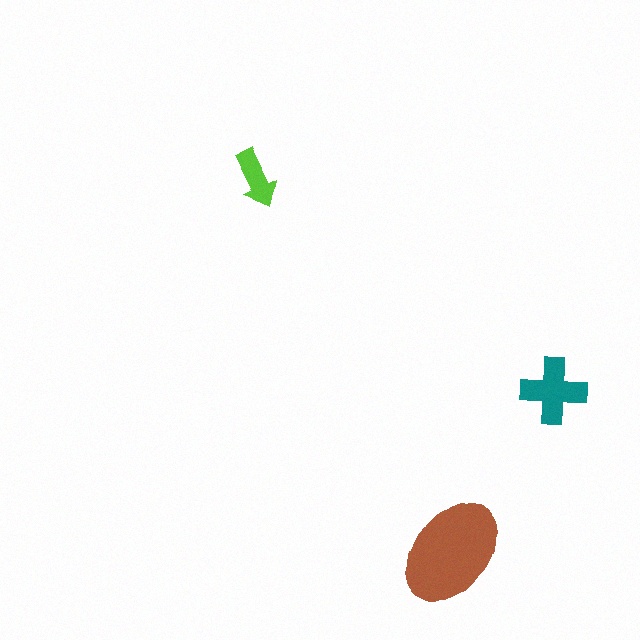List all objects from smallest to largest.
The lime arrow, the teal cross, the brown ellipse.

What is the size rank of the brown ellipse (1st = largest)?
1st.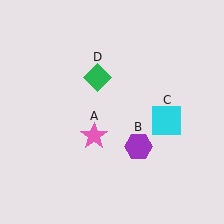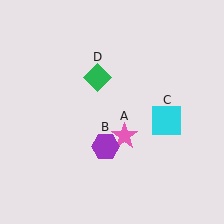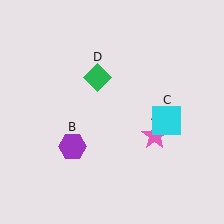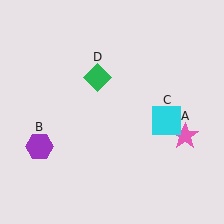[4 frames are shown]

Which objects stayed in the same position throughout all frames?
Cyan square (object C) and green diamond (object D) remained stationary.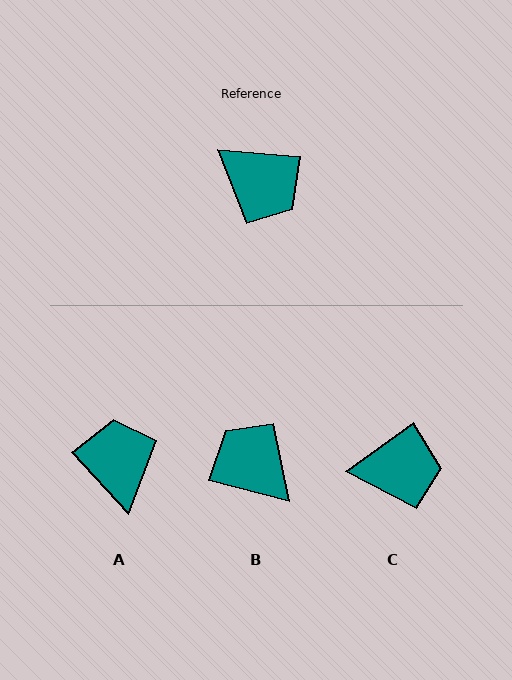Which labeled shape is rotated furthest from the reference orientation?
B, about 170 degrees away.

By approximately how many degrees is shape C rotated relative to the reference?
Approximately 40 degrees counter-clockwise.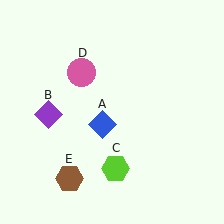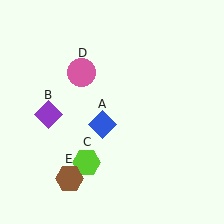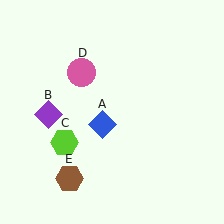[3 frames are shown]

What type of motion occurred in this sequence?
The lime hexagon (object C) rotated clockwise around the center of the scene.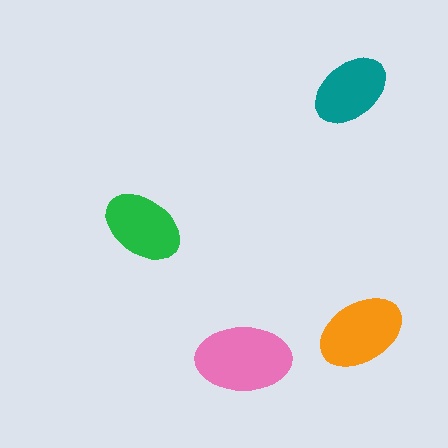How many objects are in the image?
There are 4 objects in the image.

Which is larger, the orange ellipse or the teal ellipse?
The orange one.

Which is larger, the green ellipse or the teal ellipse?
The green one.